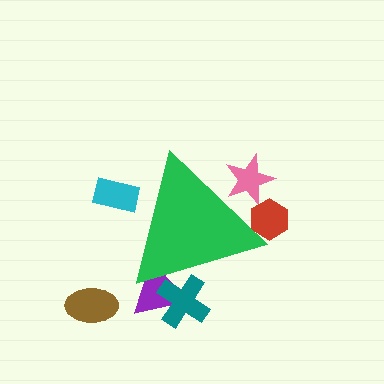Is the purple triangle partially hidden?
Yes, the purple triangle is partially hidden behind the green triangle.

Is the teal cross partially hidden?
Yes, the teal cross is partially hidden behind the green triangle.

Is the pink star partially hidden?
Yes, the pink star is partially hidden behind the green triangle.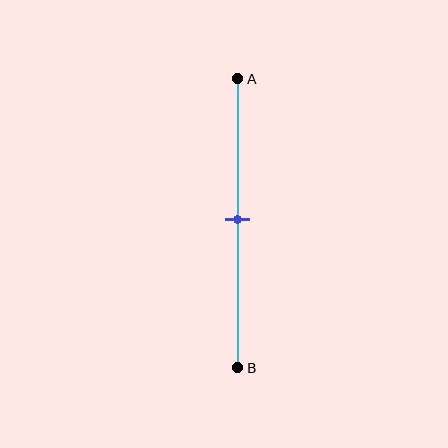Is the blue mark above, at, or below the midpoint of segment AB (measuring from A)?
The blue mark is approximately at the midpoint of segment AB.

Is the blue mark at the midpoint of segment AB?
Yes, the mark is approximately at the midpoint.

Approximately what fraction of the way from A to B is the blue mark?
The blue mark is approximately 50% of the way from A to B.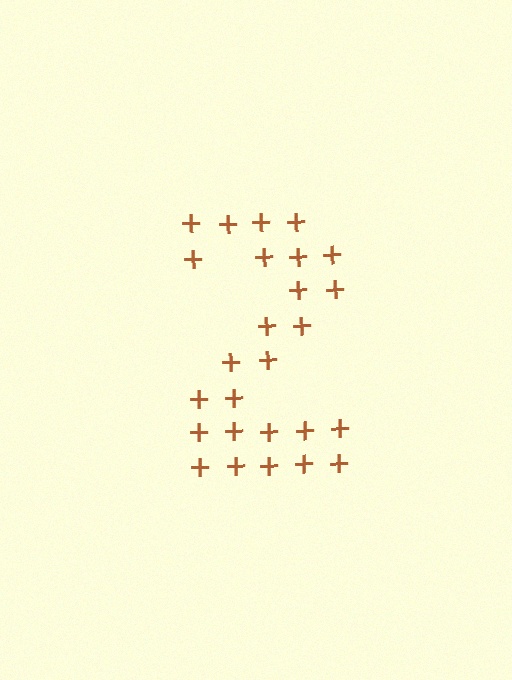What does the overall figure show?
The overall figure shows the digit 2.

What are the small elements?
The small elements are plus signs.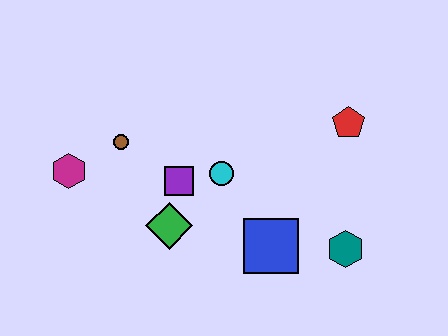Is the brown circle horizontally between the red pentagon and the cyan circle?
No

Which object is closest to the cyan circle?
The purple square is closest to the cyan circle.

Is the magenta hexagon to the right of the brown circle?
No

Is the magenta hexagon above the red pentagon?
No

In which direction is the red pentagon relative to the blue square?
The red pentagon is above the blue square.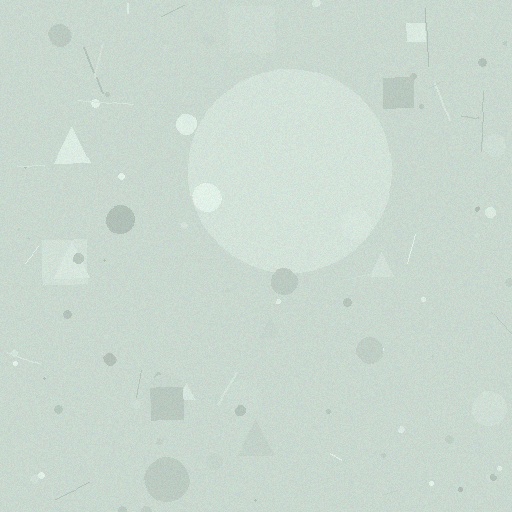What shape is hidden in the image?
A circle is hidden in the image.